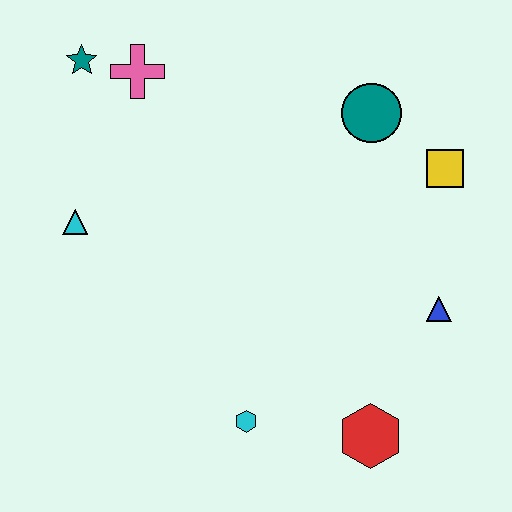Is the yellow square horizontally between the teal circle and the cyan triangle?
No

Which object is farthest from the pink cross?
The red hexagon is farthest from the pink cross.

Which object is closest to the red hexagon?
The cyan hexagon is closest to the red hexagon.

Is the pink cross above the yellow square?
Yes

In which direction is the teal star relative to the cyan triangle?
The teal star is above the cyan triangle.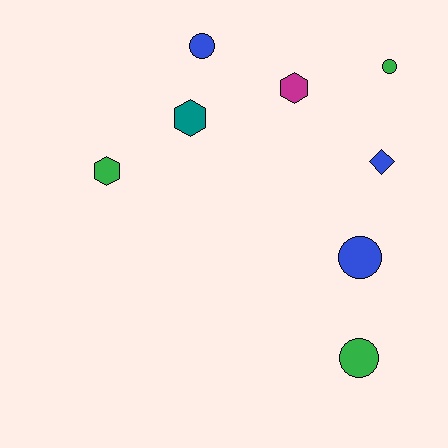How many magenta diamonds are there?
There are no magenta diamonds.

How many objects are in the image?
There are 8 objects.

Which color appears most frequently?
Green, with 3 objects.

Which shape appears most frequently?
Circle, with 4 objects.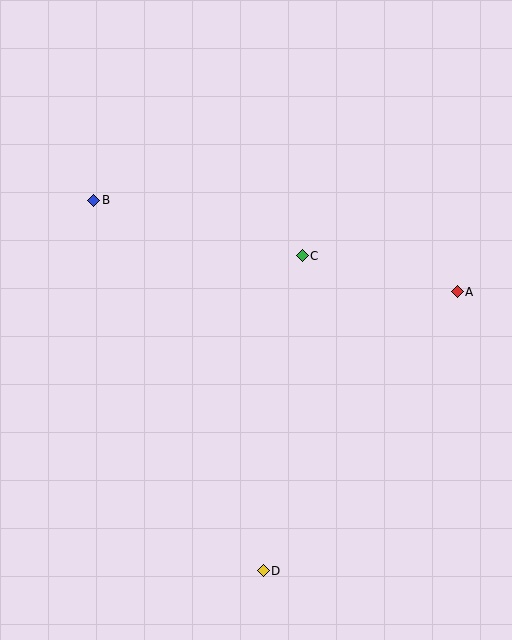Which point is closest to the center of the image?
Point C at (302, 256) is closest to the center.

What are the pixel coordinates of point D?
Point D is at (263, 571).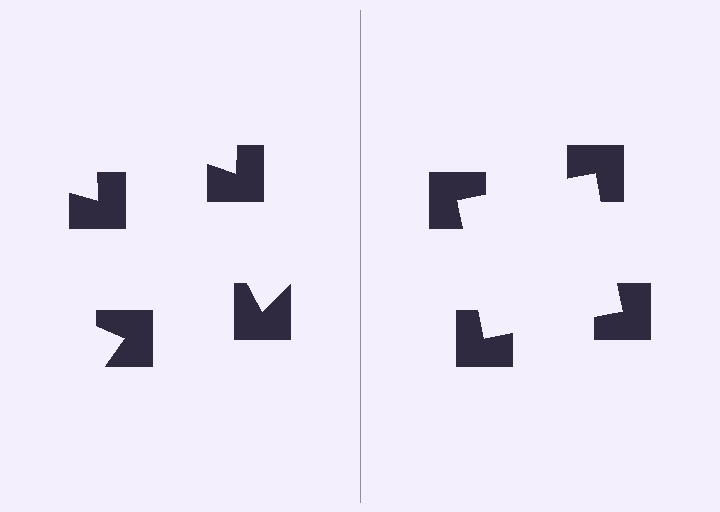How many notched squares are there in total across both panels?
8 — 4 on each side.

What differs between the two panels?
The notched squares are positioned identically on both sides; only the wedge orientations differ. On the right they align to a square; on the left they are misaligned.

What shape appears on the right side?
An illusory square.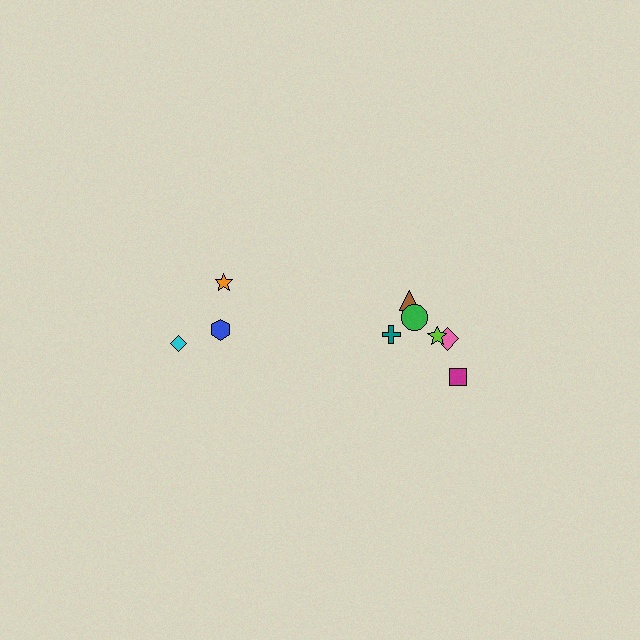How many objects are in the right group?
There are 6 objects.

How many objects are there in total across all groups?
There are 9 objects.